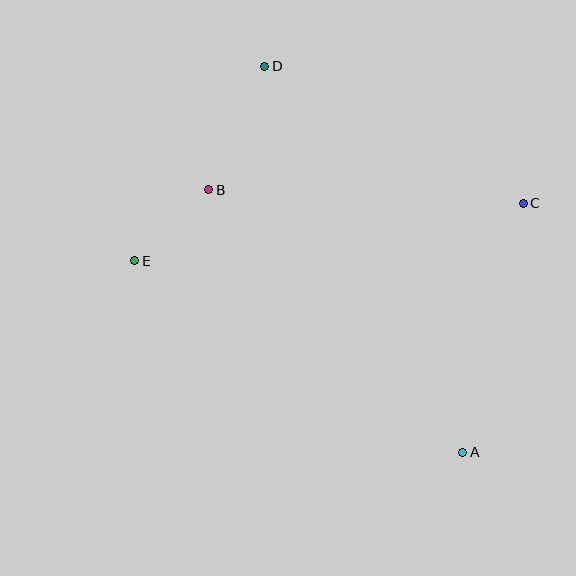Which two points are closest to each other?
Points B and E are closest to each other.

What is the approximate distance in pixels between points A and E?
The distance between A and E is approximately 380 pixels.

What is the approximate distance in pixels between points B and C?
The distance between B and C is approximately 315 pixels.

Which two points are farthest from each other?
Points A and D are farthest from each other.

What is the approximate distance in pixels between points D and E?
The distance between D and E is approximately 234 pixels.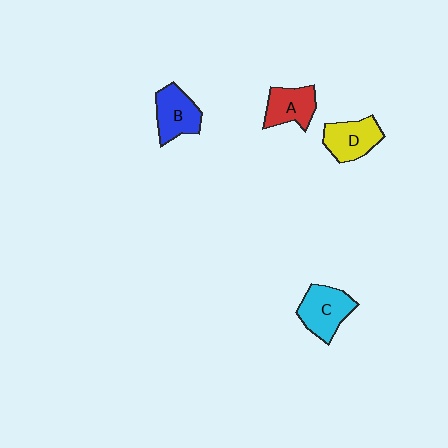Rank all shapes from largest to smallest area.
From largest to smallest: C (cyan), D (yellow), B (blue), A (red).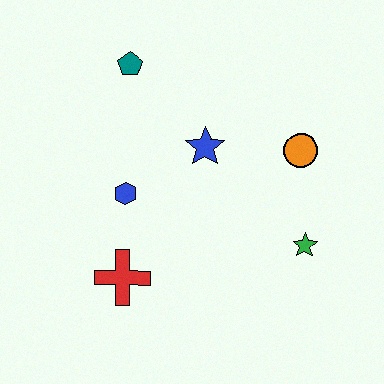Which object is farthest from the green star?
The teal pentagon is farthest from the green star.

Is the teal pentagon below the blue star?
No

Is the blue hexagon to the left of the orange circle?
Yes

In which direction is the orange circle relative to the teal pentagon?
The orange circle is to the right of the teal pentagon.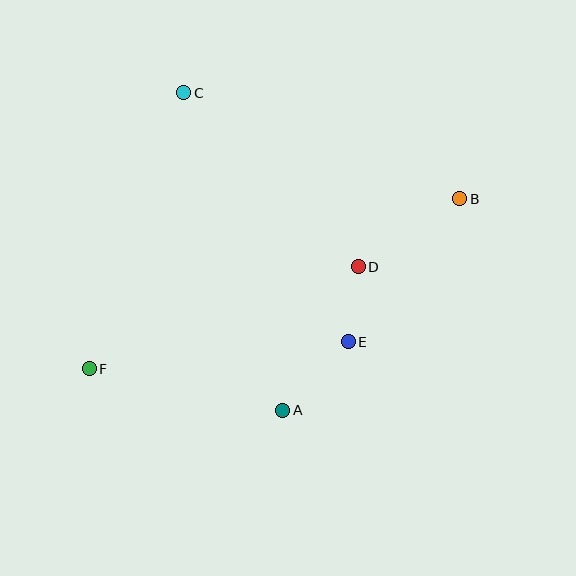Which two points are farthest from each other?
Points B and F are farthest from each other.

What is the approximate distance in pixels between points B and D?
The distance between B and D is approximately 122 pixels.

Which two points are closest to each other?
Points D and E are closest to each other.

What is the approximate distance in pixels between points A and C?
The distance between A and C is approximately 333 pixels.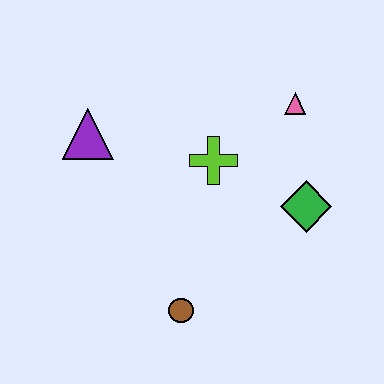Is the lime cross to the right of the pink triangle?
No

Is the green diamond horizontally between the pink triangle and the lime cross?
No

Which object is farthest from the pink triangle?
The brown circle is farthest from the pink triangle.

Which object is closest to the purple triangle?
The lime cross is closest to the purple triangle.